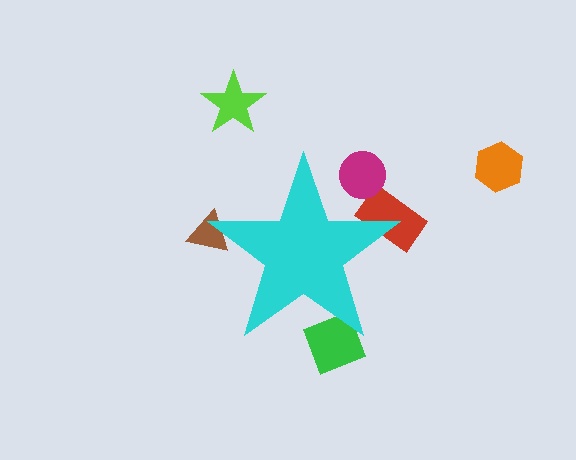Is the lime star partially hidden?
No, the lime star is fully visible.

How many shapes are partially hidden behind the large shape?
4 shapes are partially hidden.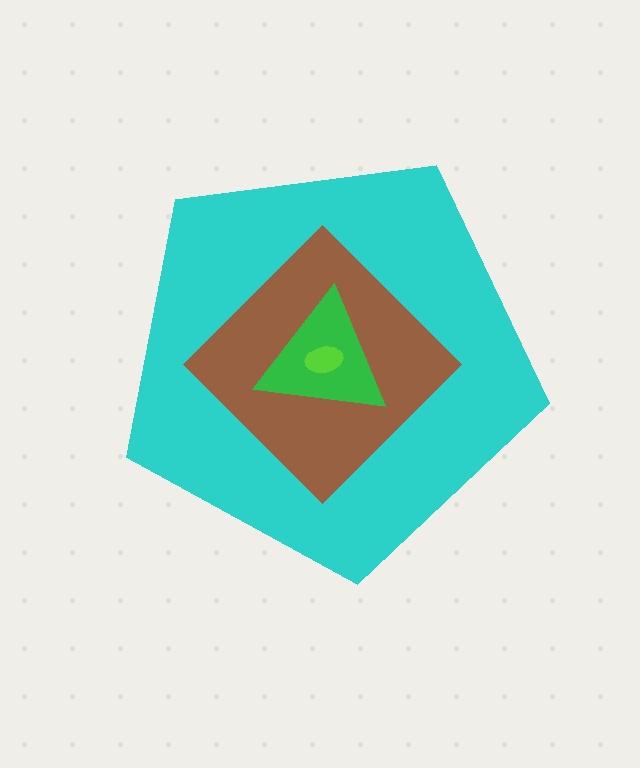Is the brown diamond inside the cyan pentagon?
Yes.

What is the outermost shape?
The cyan pentagon.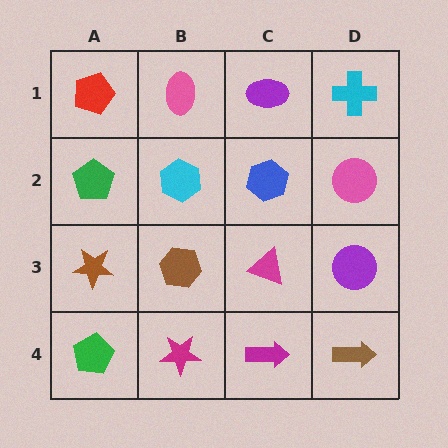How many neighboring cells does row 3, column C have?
4.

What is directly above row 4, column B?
A brown hexagon.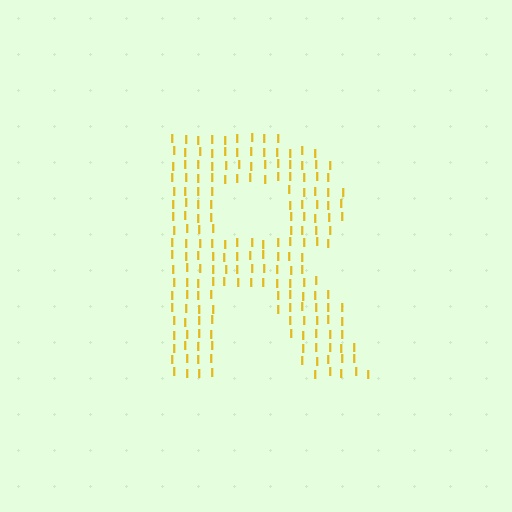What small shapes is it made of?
It is made of small letter I's.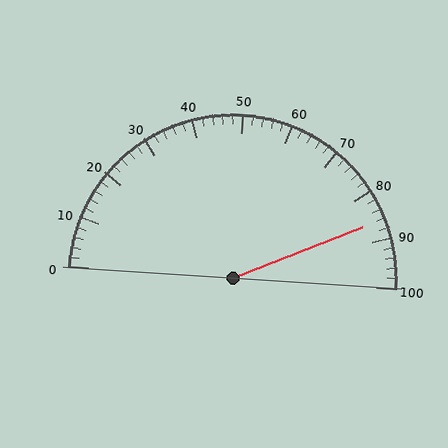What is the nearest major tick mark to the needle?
The nearest major tick mark is 90.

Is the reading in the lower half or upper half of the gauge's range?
The reading is in the upper half of the range (0 to 100).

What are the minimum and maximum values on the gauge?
The gauge ranges from 0 to 100.